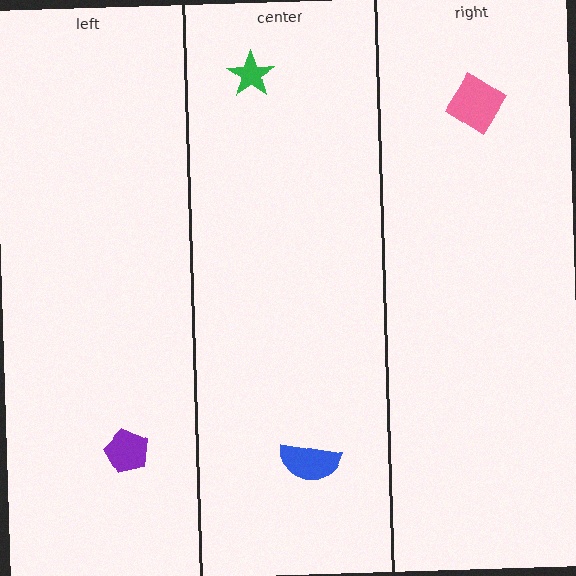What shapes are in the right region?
The pink diamond.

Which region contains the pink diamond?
The right region.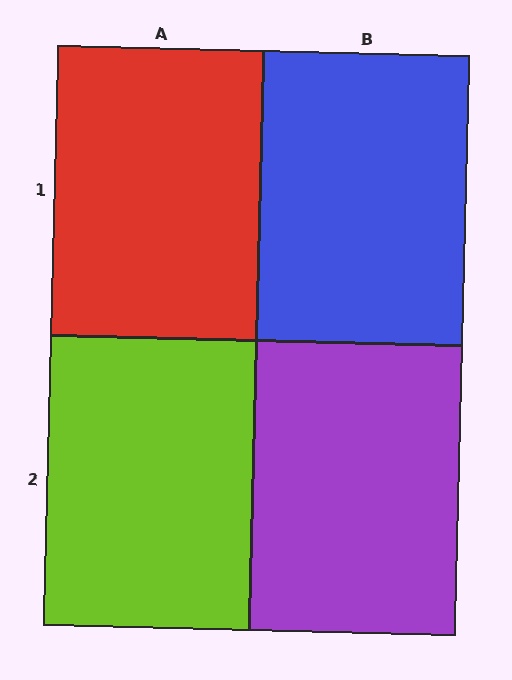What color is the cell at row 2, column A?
Lime.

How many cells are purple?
1 cell is purple.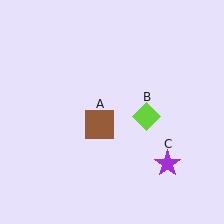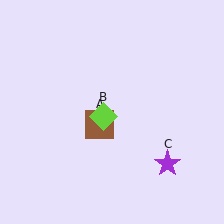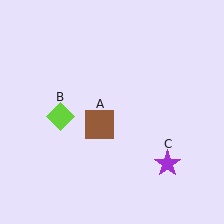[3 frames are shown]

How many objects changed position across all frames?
1 object changed position: lime diamond (object B).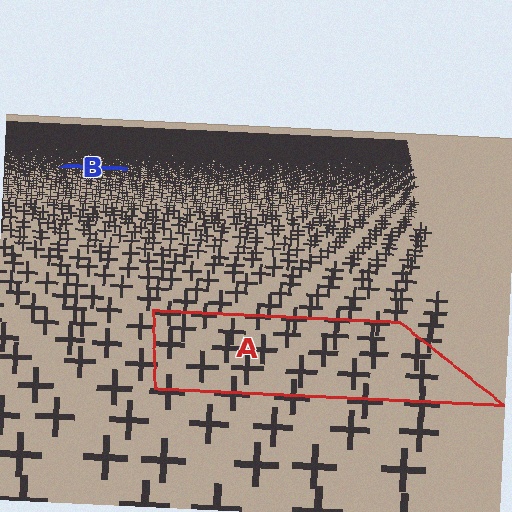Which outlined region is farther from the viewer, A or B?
Region B is farther from the viewer — the texture elements inside it appear smaller and more densely packed.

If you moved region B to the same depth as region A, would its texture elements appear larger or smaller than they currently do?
They would appear larger. At a closer depth, the same texture elements are projected at a bigger on-screen size.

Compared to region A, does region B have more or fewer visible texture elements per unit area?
Region B has more texture elements per unit area — they are packed more densely because it is farther away.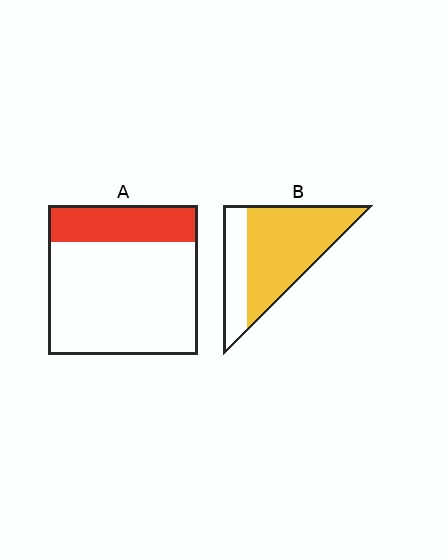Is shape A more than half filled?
No.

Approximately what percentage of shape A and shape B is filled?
A is approximately 25% and B is approximately 70%.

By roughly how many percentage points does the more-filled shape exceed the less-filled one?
By roughly 45 percentage points (B over A).